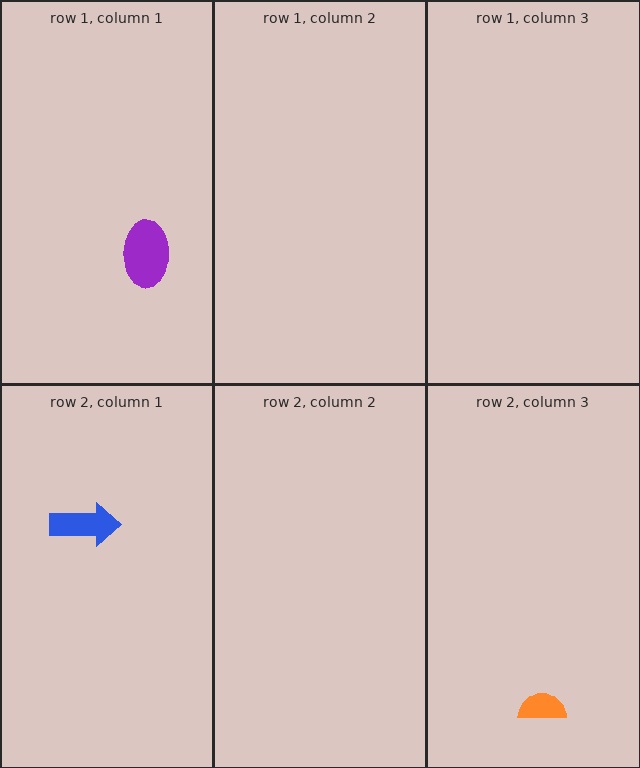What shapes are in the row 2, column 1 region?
The blue arrow.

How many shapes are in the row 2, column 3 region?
1.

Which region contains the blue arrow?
The row 2, column 1 region.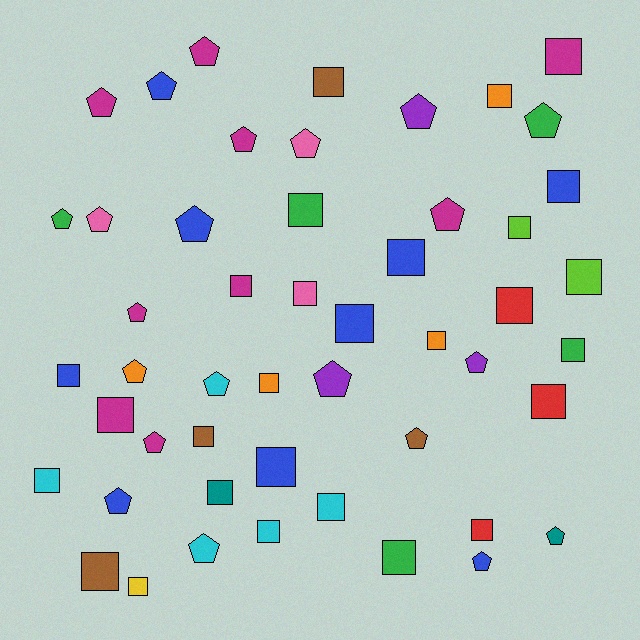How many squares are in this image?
There are 28 squares.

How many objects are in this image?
There are 50 objects.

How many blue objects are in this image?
There are 9 blue objects.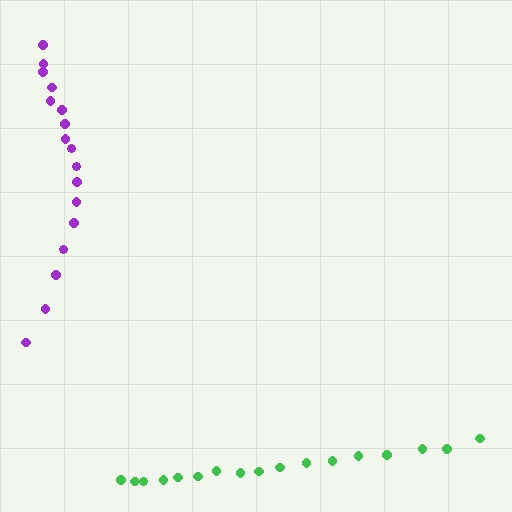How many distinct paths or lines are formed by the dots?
There are 2 distinct paths.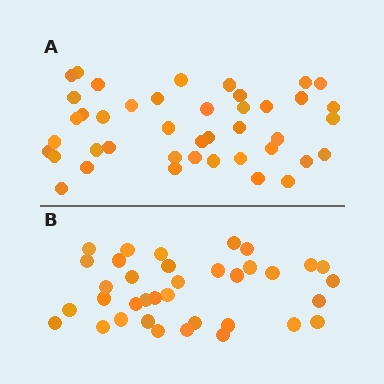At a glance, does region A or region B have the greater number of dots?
Region A (the top region) has more dots.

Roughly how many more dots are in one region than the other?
Region A has about 6 more dots than region B.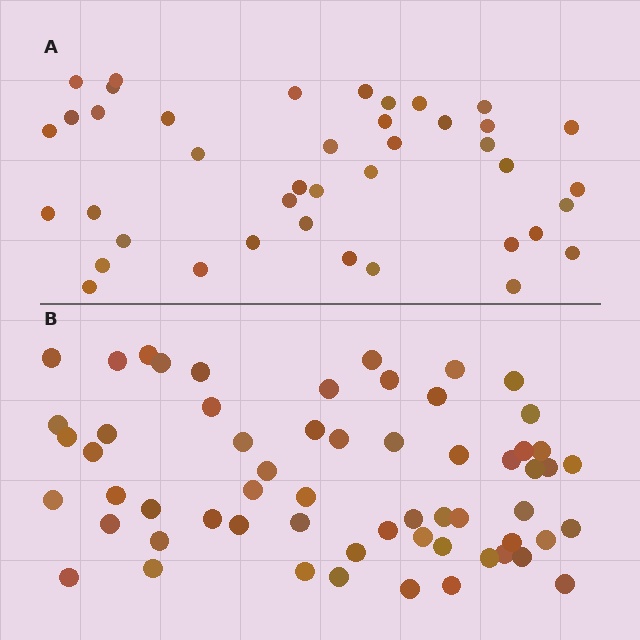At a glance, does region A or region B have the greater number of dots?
Region B (the bottom region) has more dots.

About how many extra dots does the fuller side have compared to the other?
Region B has approximately 20 more dots than region A.